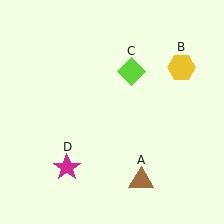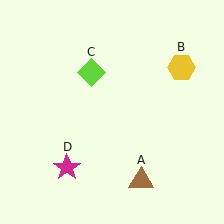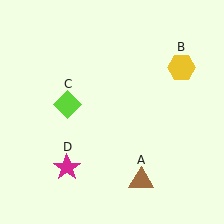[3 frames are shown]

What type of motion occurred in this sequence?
The lime diamond (object C) rotated counterclockwise around the center of the scene.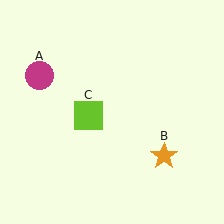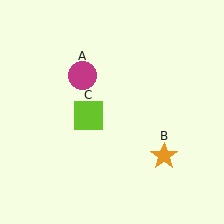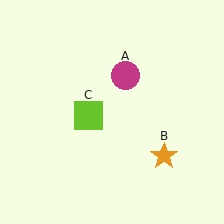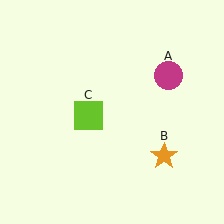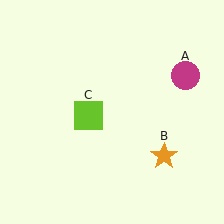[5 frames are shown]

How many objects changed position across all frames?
1 object changed position: magenta circle (object A).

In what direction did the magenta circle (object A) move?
The magenta circle (object A) moved right.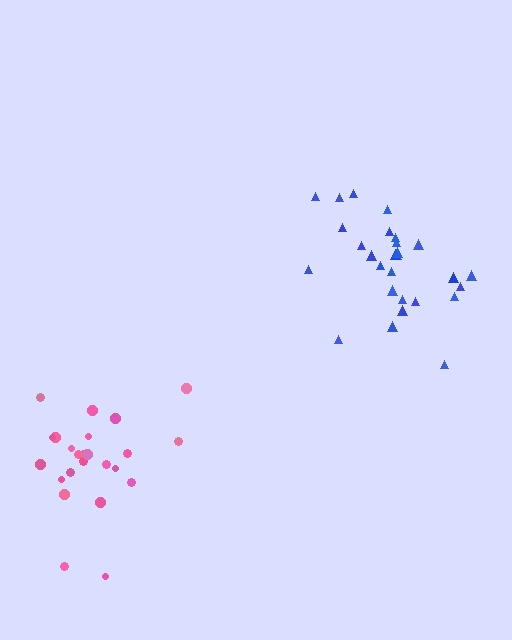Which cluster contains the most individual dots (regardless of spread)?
Blue (28).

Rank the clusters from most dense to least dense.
blue, pink.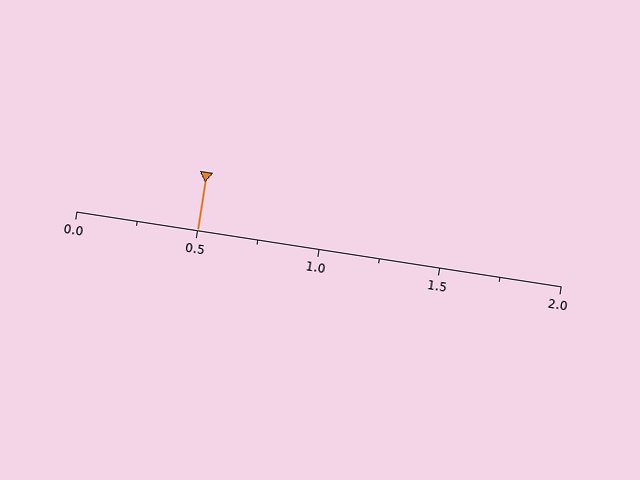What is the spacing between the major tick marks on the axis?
The major ticks are spaced 0.5 apart.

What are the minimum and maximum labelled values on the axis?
The axis runs from 0.0 to 2.0.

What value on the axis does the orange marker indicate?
The marker indicates approximately 0.5.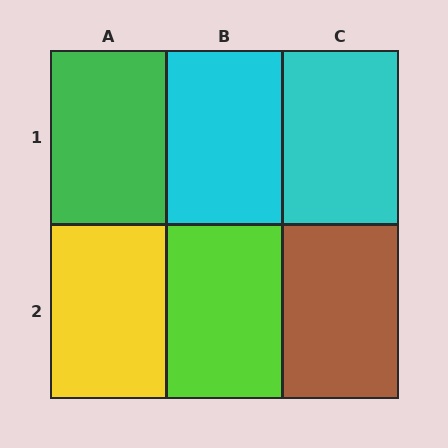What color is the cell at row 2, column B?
Lime.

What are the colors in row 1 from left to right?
Green, cyan, cyan.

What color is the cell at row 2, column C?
Brown.